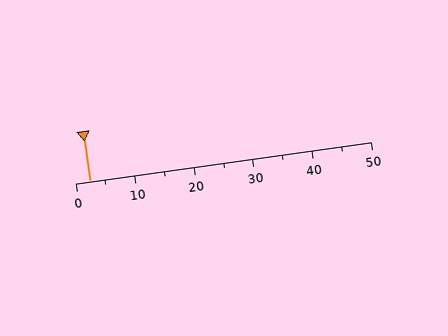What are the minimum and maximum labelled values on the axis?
The axis runs from 0 to 50.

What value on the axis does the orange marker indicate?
The marker indicates approximately 2.5.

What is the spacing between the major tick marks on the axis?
The major ticks are spaced 10 apart.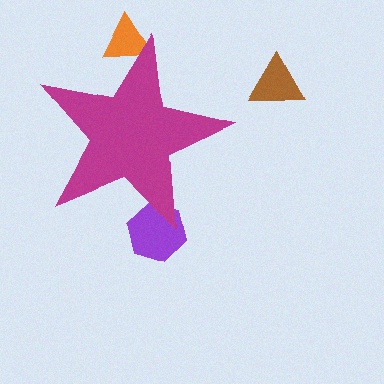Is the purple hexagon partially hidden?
Yes, the purple hexagon is partially hidden behind the magenta star.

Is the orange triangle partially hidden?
Yes, the orange triangle is partially hidden behind the magenta star.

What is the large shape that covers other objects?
A magenta star.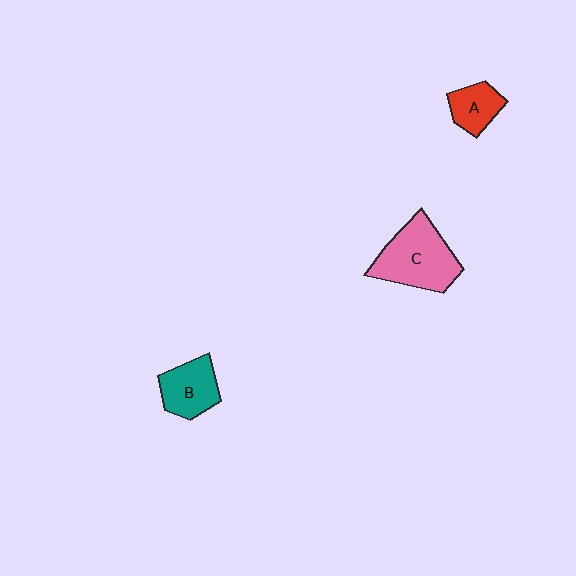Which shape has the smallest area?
Shape A (red).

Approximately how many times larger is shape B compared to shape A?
Approximately 1.4 times.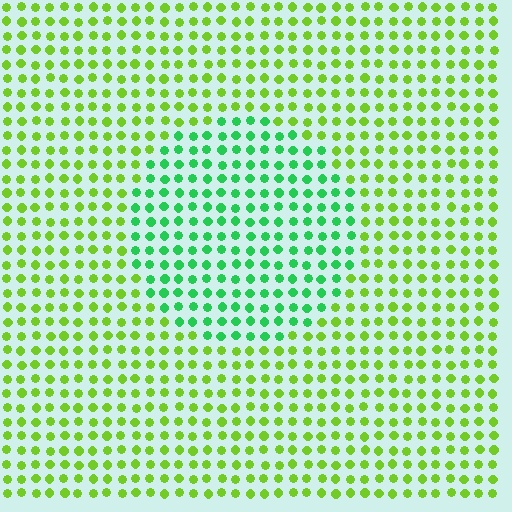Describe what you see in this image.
The image is filled with small lime elements in a uniform arrangement. A circle-shaped region is visible where the elements are tinted to a slightly different hue, forming a subtle color boundary.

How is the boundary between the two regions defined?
The boundary is defined purely by a slight shift in hue (about 44 degrees). Spacing, size, and orientation are identical on both sides.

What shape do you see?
I see a circle.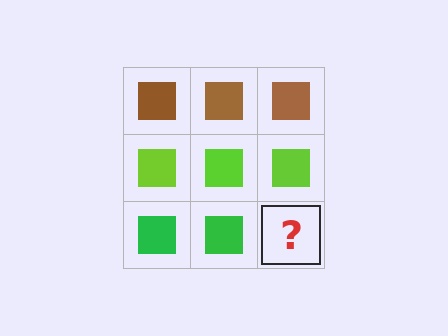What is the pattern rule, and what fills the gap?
The rule is that each row has a consistent color. The gap should be filled with a green square.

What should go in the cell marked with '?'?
The missing cell should contain a green square.